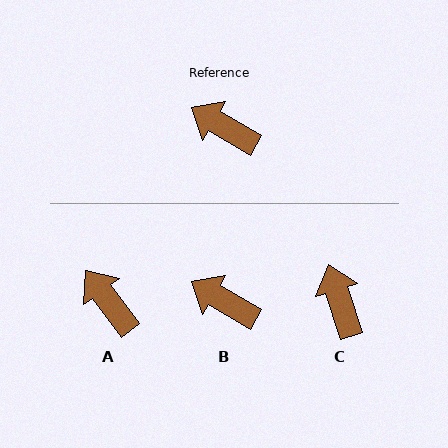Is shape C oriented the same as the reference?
No, it is off by about 42 degrees.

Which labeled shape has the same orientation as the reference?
B.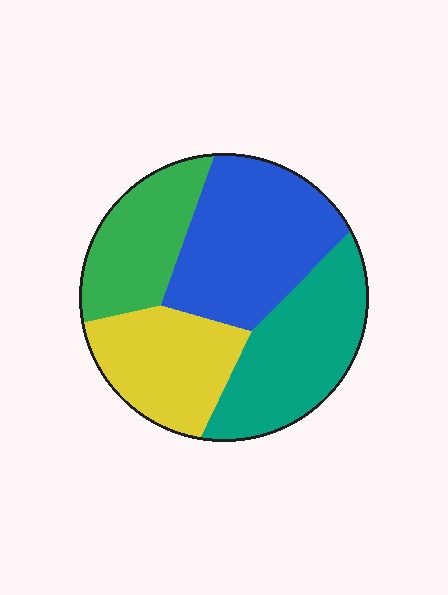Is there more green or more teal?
Teal.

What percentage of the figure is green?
Green covers about 20% of the figure.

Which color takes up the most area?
Blue, at roughly 30%.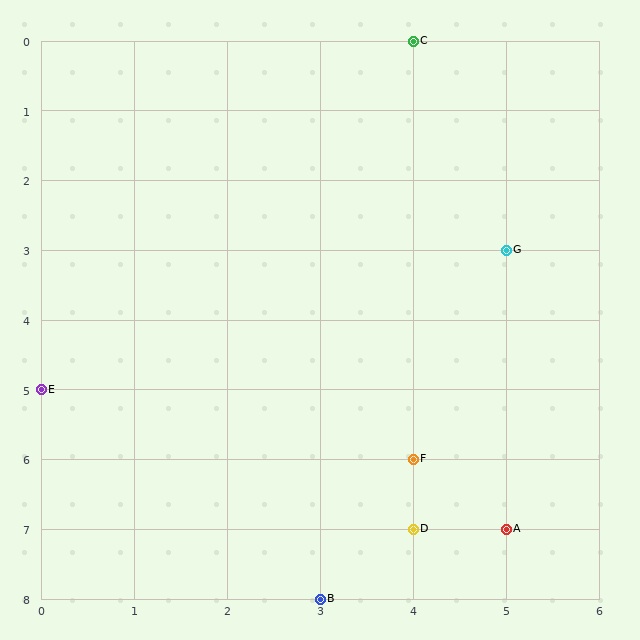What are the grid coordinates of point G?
Point G is at grid coordinates (5, 3).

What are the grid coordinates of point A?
Point A is at grid coordinates (5, 7).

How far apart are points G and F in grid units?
Points G and F are 1 column and 3 rows apart (about 3.2 grid units diagonally).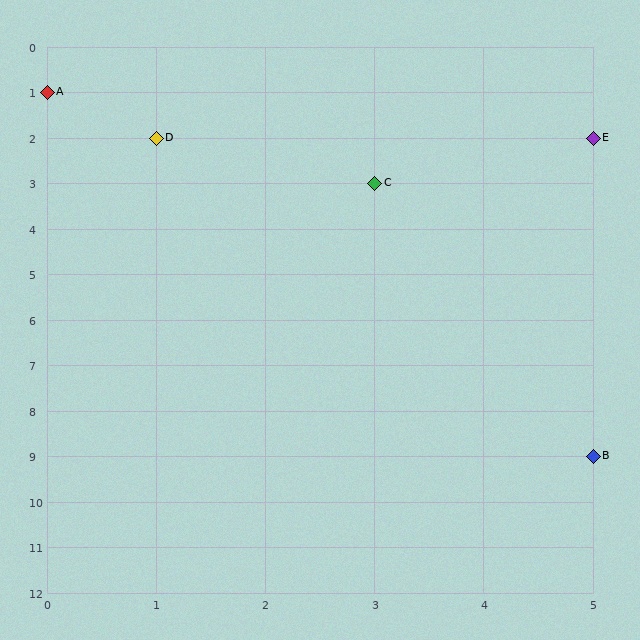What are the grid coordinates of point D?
Point D is at grid coordinates (1, 2).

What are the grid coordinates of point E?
Point E is at grid coordinates (5, 2).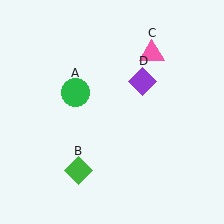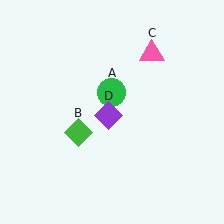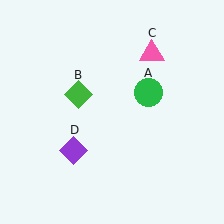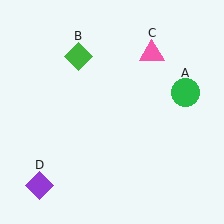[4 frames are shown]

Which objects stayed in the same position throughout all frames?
Pink triangle (object C) remained stationary.